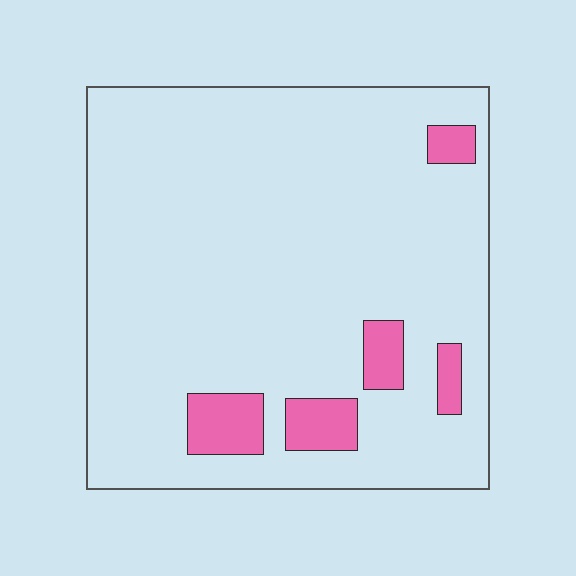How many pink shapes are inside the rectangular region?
5.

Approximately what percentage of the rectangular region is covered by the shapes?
Approximately 10%.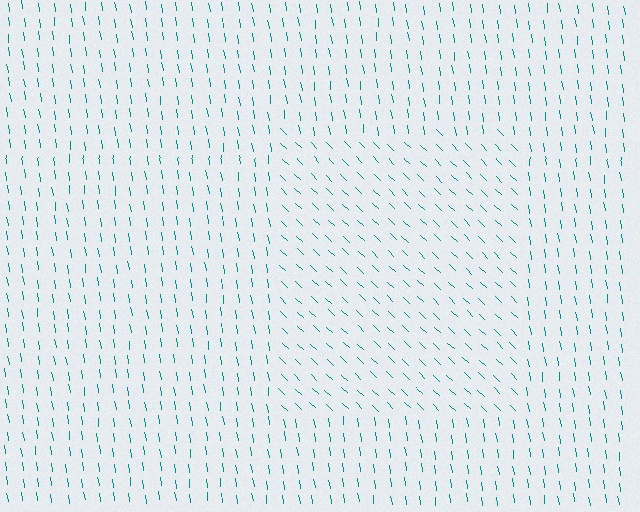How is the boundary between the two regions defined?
The boundary is defined purely by a change in line orientation (approximately 38 degrees difference). All lines are the same color and thickness.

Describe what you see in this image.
The image is filled with small teal line segments. A rectangle region in the image has lines oriented differently from the surrounding lines, creating a visible texture boundary.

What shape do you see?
I see a rectangle.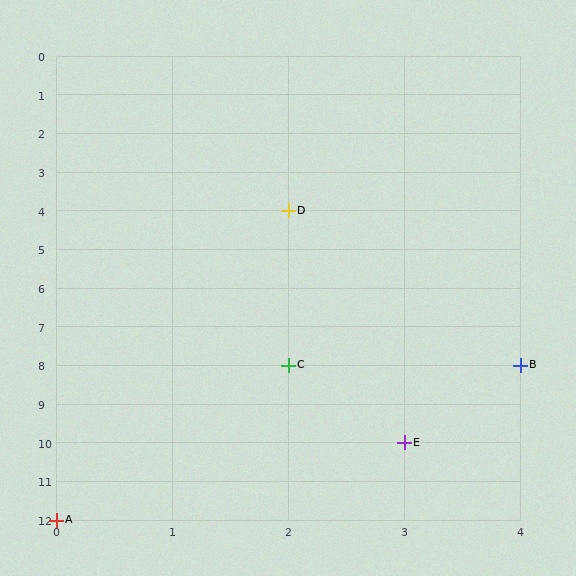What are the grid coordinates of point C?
Point C is at grid coordinates (2, 8).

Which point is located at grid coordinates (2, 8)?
Point C is at (2, 8).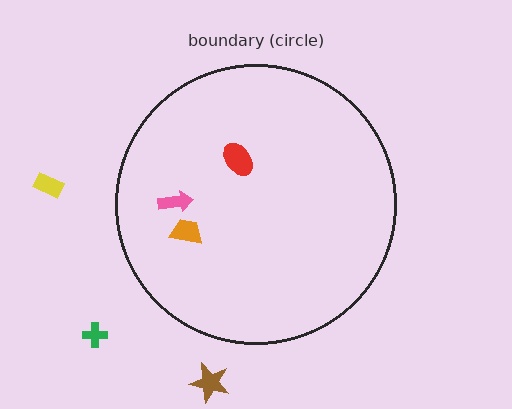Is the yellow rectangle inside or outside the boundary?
Outside.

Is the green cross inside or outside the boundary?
Outside.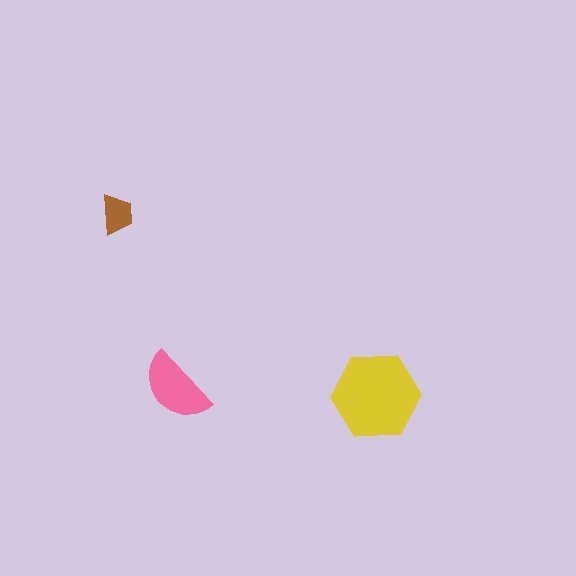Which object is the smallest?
The brown trapezoid.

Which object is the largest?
The yellow hexagon.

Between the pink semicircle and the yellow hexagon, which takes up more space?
The yellow hexagon.